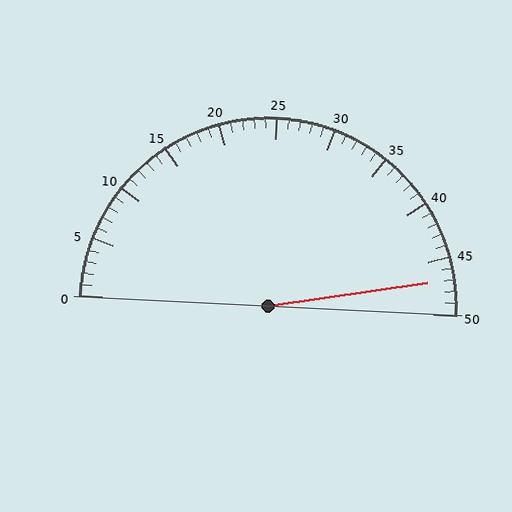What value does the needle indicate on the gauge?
The needle indicates approximately 47.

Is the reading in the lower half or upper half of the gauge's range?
The reading is in the upper half of the range (0 to 50).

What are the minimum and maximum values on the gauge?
The gauge ranges from 0 to 50.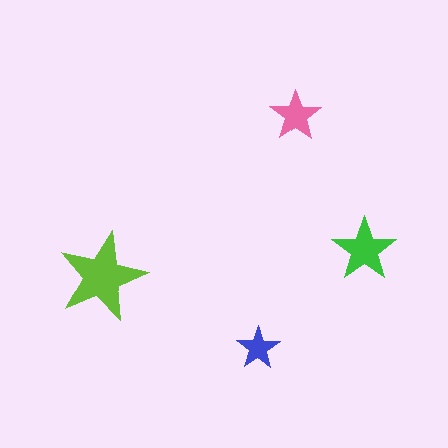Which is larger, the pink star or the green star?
The green one.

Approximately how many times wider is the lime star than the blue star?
About 2 times wider.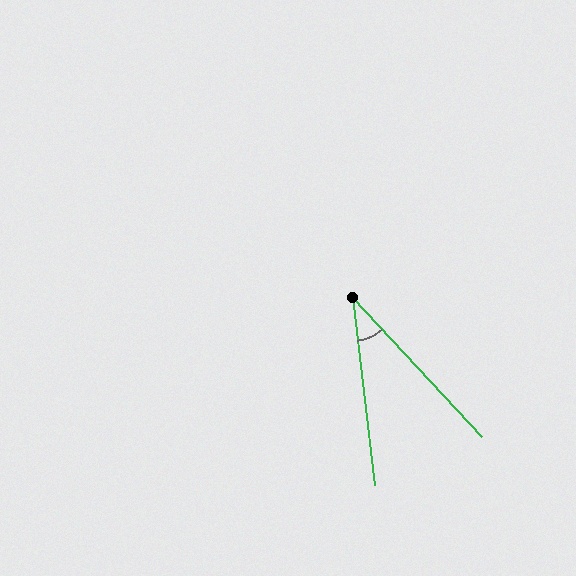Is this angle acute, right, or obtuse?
It is acute.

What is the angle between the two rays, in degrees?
Approximately 36 degrees.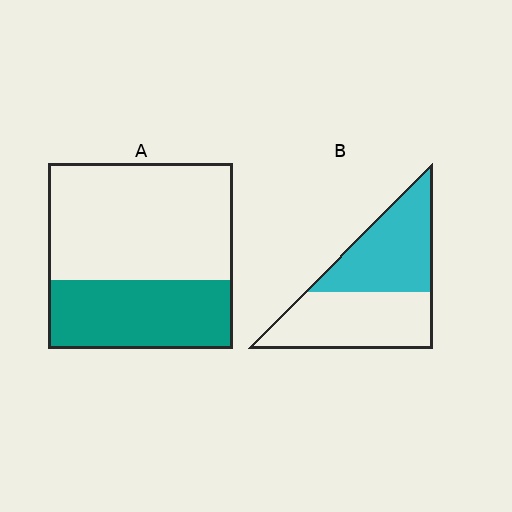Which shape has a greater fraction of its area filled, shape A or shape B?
Shape B.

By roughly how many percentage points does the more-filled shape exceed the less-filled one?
By roughly 10 percentage points (B over A).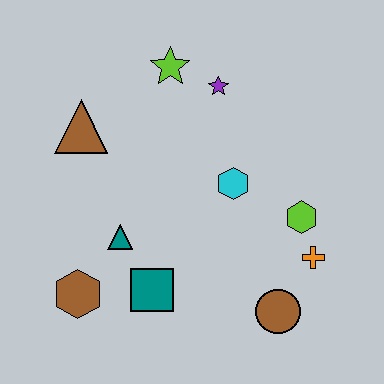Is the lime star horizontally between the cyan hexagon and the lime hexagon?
No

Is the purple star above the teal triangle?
Yes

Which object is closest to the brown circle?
The orange cross is closest to the brown circle.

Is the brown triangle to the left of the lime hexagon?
Yes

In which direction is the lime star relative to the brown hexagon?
The lime star is above the brown hexagon.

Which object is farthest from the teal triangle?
The orange cross is farthest from the teal triangle.